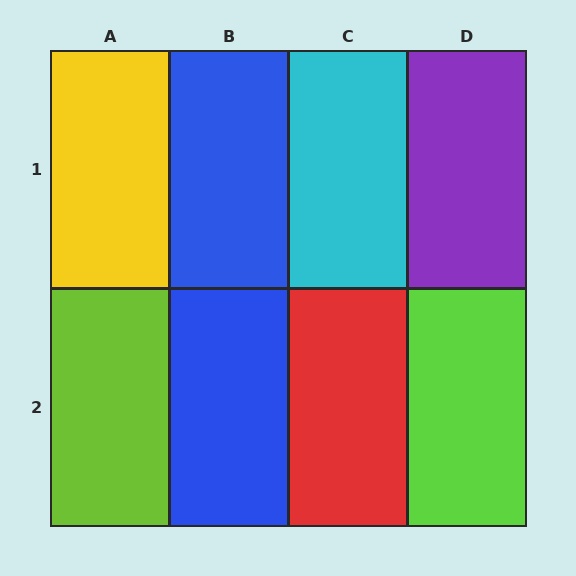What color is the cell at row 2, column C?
Red.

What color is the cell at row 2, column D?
Lime.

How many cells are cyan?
1 cell is cyan.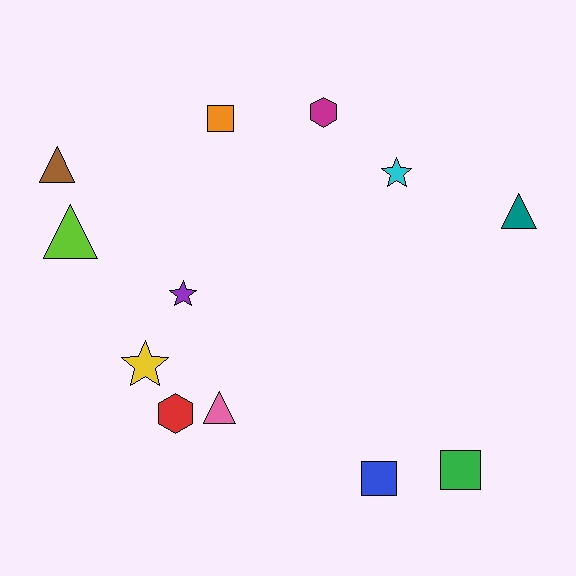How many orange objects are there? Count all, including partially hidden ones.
There is 1 orange object.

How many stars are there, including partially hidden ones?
There are 3 stars.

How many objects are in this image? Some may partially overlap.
There are 12 objects.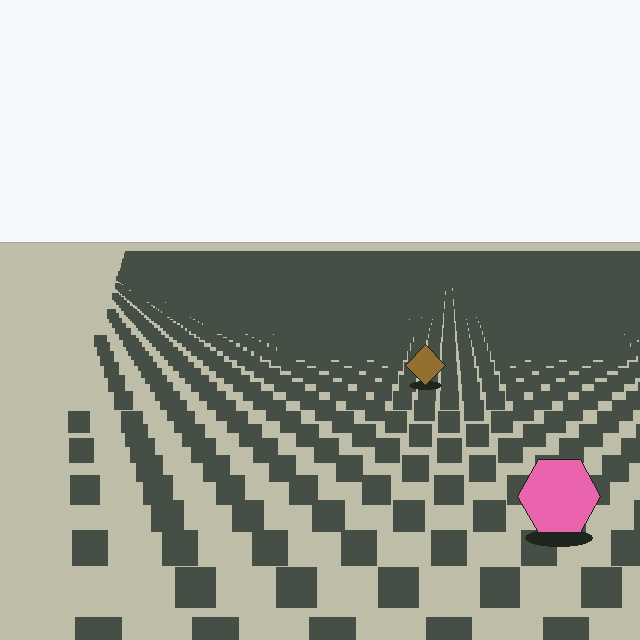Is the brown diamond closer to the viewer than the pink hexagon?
No. The pink hexagon is closer — you can tell from the texture gradient: the ground texture is coarser near it.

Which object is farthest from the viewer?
The brown diamond is farthest from the viewer. It appears smaller and the ground texture around it is denser.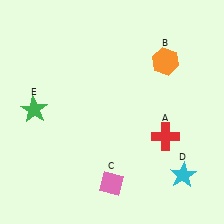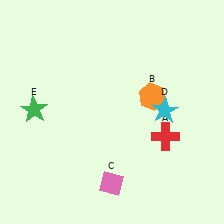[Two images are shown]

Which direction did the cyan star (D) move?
The cyan star (D) moved up.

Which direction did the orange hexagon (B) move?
The orange hexagon (B) moved down.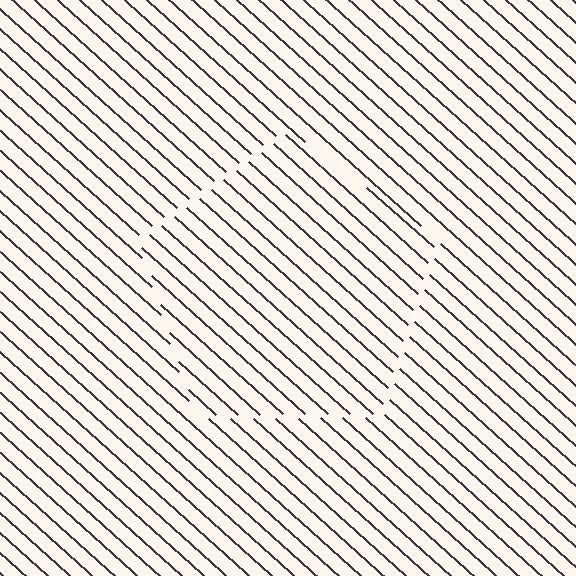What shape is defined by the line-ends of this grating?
An illusory pentagon. The interior of the shape contains the same grating, shifted by half a period — the contour is defined by the phase discontinuity where line-ends from the inner and outer gratings abut.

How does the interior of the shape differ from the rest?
The interior of the shape contains the same grating, shifted by half a period — the contour is defined by the phase discontinuity where line-ends from the inner and outer gratings abut.